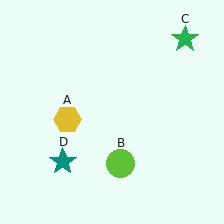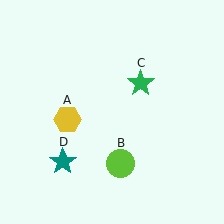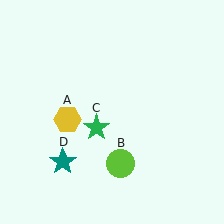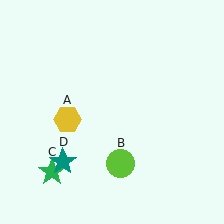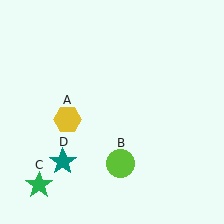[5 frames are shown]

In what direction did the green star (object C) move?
The green star (object C) moved down and to the left.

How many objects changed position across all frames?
1 object changed position: green star (object C).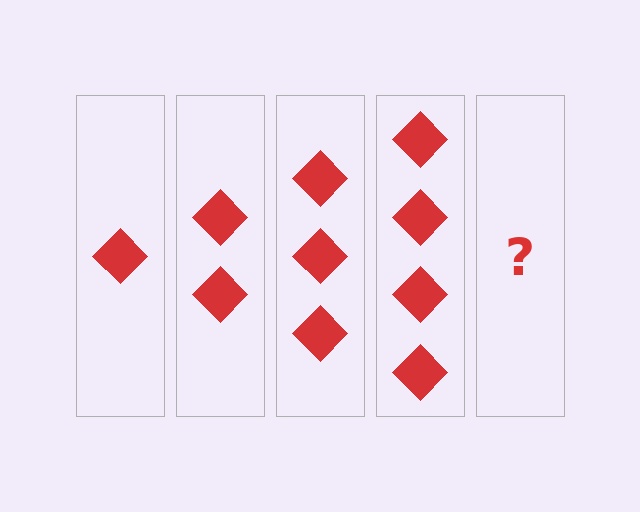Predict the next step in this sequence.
The next step is 5 diamonds.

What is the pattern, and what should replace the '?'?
The pattern is that each step adds one more diamond. The '?' should be 5 diamonds.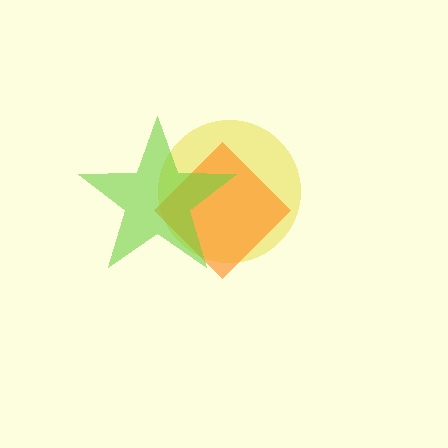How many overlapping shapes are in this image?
There are 3 overlapping shapes in the image.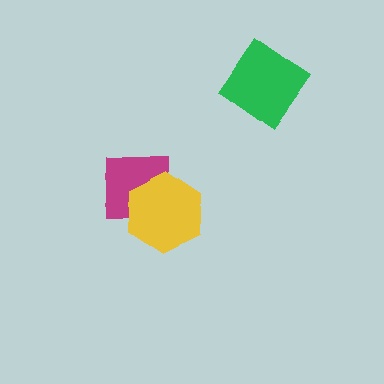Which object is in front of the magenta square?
The yellow hexagon is in front of the magenta square.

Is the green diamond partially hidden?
No, no other shape covers it.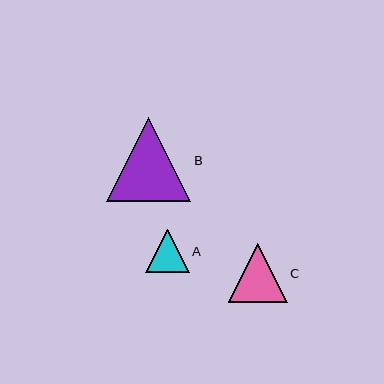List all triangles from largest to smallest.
From largest to smallest: B, C, A.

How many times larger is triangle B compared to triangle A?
Triangle B is approximately 1.9 times the size of triangle A.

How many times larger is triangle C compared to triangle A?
Triangle C is approximately 1.4 times the size of triangle A.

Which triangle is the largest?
Triangle B is the largest with a size of approximately 84 pixels.